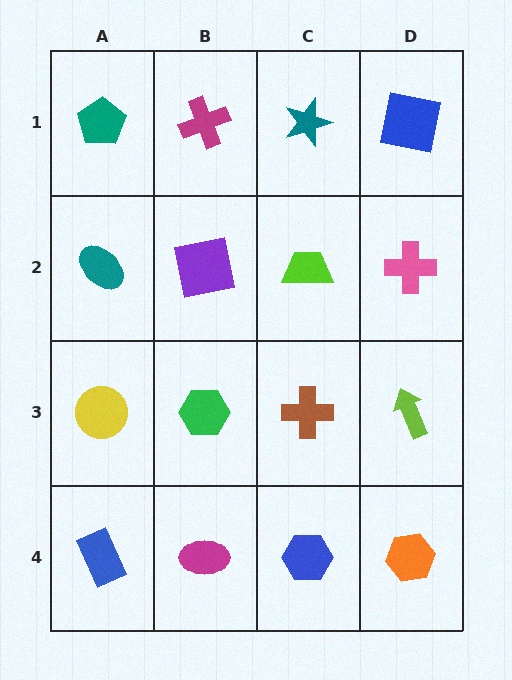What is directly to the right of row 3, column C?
A lime arrow.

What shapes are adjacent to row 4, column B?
A green hexagon (row 3, column B), a blue rectangle (row 4, column A), a blue hexagon (row 4, column C).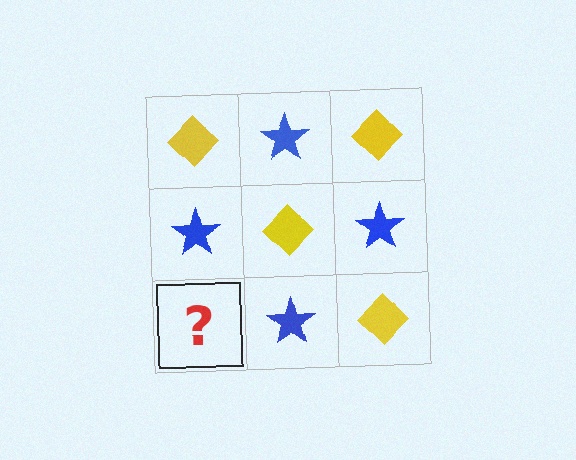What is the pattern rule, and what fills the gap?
The rule is that it alternates yellow diamond and blue star in a checkerboard pattern. The gap should be filled with a yellow diamond.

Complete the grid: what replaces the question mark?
The question mark should be replaced with a yellow diamond.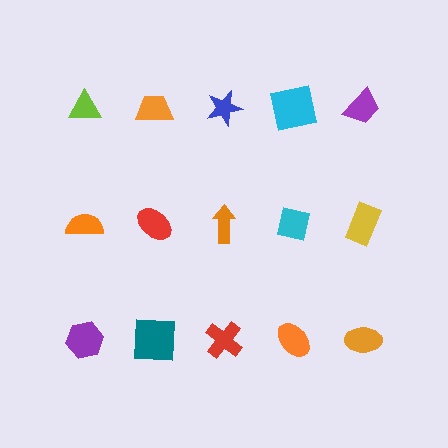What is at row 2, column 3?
An orange arrow.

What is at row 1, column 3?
A blue star.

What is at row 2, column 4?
A cyan square.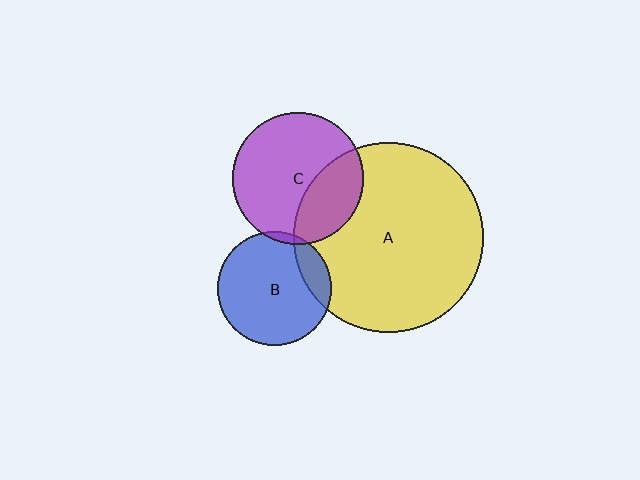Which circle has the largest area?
Circle A (yellow).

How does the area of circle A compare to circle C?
Approximately 2.1 times.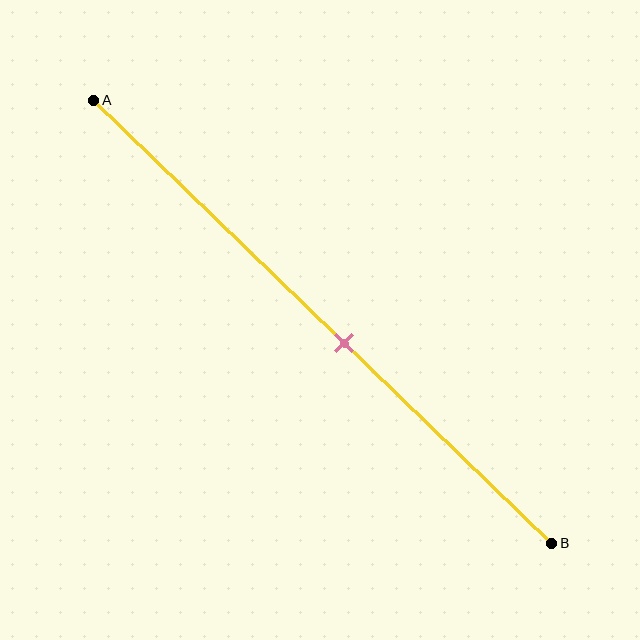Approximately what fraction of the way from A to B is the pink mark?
The pink mark is approximately 55% of the way from A to B.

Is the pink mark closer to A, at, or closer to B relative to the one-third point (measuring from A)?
The pink mark is closer to point B than the one-third point of segment AB.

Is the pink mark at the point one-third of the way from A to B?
No, the mark is at about 55% from A, not at the 33% one-third point.